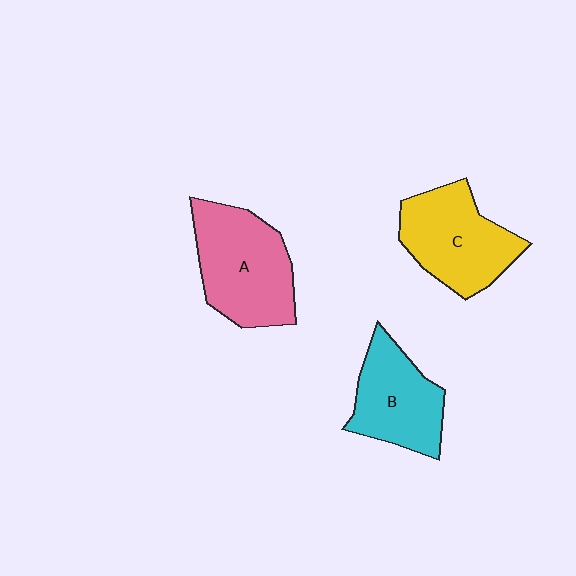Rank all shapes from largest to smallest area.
From largest to smallest: A (pink), C (yellow), B (cyan).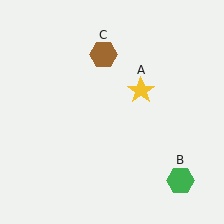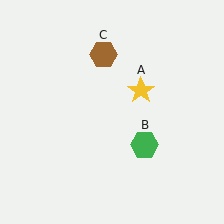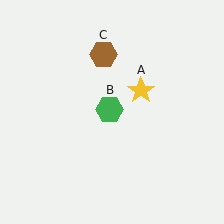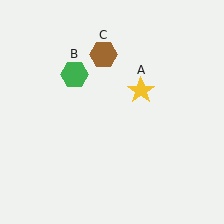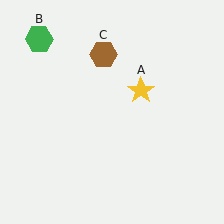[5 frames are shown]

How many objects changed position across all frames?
1 object changed position: green hexagon (object B).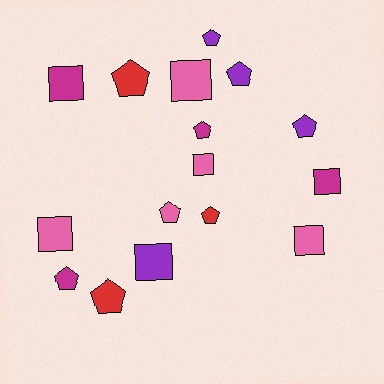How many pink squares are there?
There are 4 pink squares.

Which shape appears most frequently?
Pentagon, with 9 objects.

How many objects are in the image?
There are 16 objects.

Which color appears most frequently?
Pink, with 5 objects.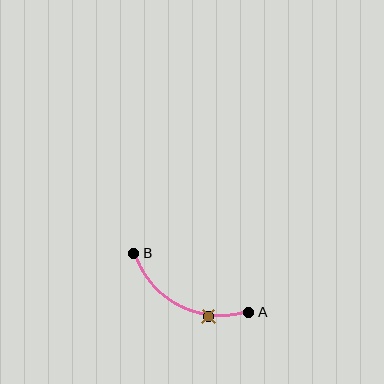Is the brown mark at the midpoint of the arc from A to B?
No. The brown mark lies on the arc but is closer to endpoint A. The arc midpoint would be at the point on the curve equidistant along the arc from both A and B.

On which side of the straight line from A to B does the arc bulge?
The arc bulges below the straight line connecting A and B.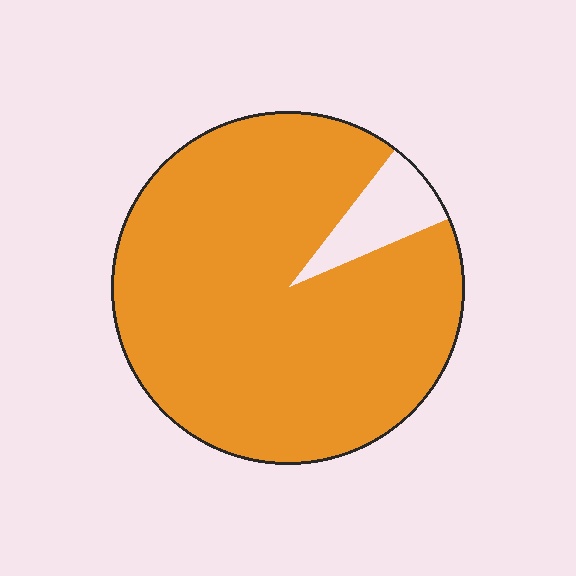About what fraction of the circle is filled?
About nine tenths (9/10).